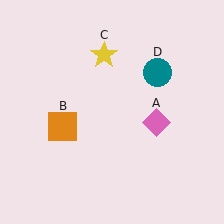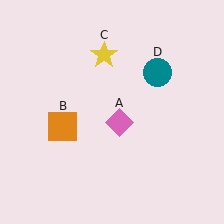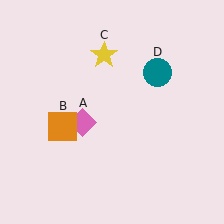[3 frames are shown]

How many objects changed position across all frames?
1 object changed position: pink diamond (object A).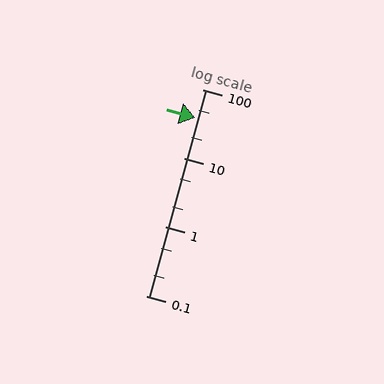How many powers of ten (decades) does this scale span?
The scale spans 3 decades, from 0.1 to 100.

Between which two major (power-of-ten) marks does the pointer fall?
The pointer is between 10 and 100.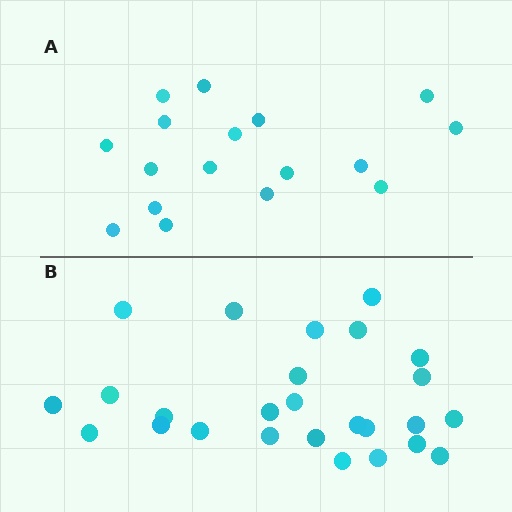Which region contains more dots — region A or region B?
Region B (the bottom region) has more dots.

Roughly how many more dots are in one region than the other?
Region B has roughly 8 or so more dots than region A.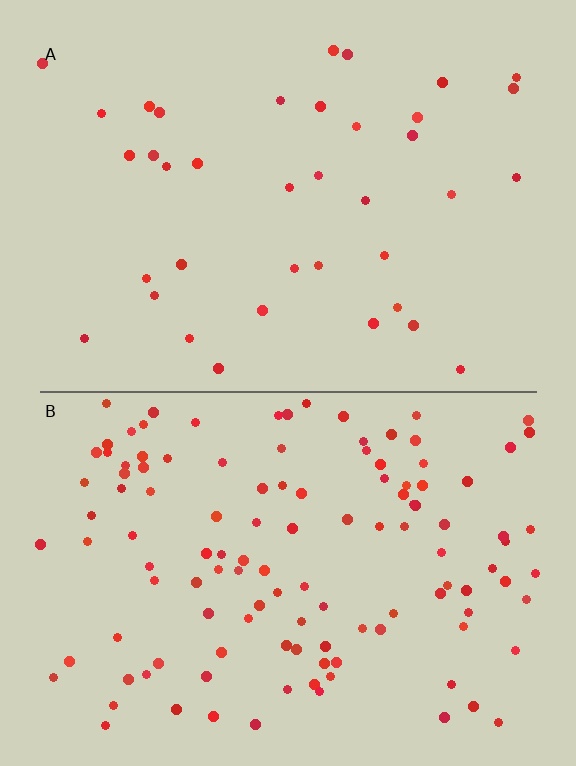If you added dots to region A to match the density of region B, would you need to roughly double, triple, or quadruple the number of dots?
Approximately triple.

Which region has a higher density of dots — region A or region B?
B (the bottom).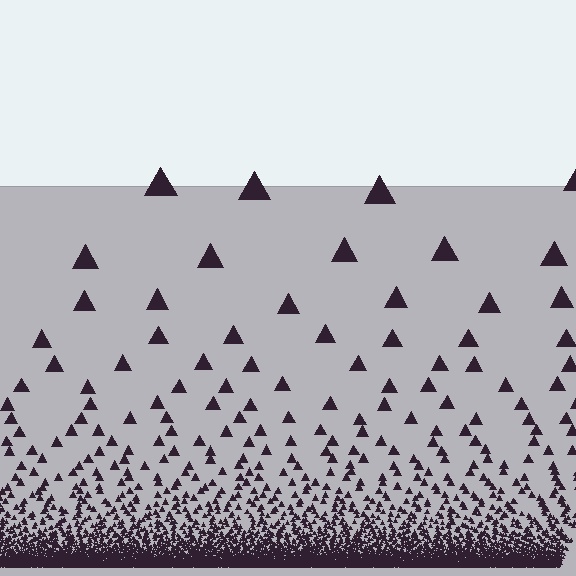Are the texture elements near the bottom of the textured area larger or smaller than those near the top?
Smaller. The gradient is inverted — elements near the bottom are smaller and denser.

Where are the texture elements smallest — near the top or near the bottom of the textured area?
Near the bottom.